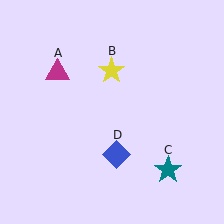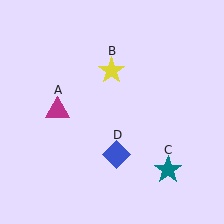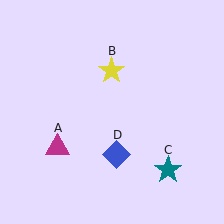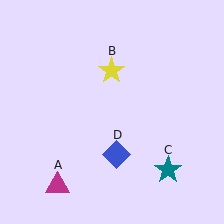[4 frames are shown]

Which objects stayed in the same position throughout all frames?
Yellow star (object B) and teal star (object C) and blue diamond (object D) remained stationary.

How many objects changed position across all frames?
1 object changed position: magenta triangle (object A).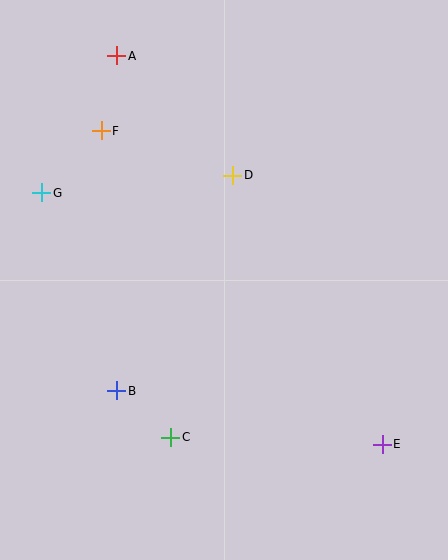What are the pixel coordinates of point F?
Point F is at (101, 131).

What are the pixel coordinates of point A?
Point A is at (117, 56).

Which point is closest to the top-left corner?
Point A is closest to the top-left corner.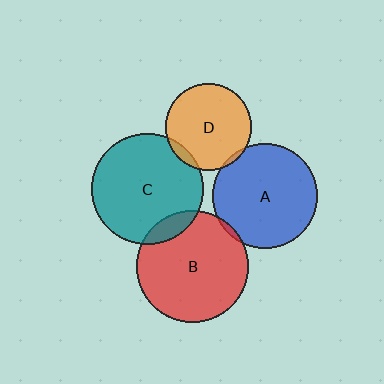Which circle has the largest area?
Circle B (red).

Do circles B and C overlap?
Yes.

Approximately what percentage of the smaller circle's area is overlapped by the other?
Approximately 10%.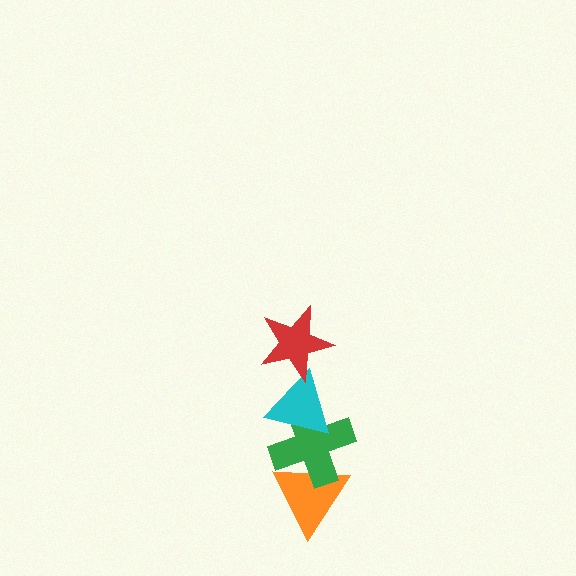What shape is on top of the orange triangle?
The green cross is on top of the orange triangle.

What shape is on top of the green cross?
The cyan triangle is on top of the green cross.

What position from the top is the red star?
The red star is 1st from the top.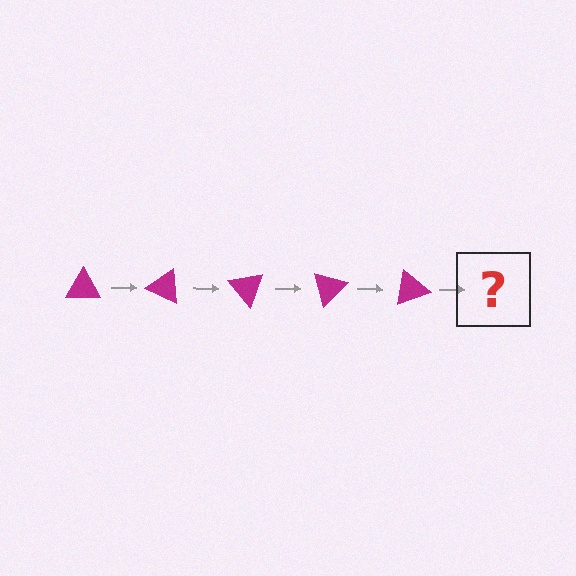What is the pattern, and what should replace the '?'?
The pattern is that the triangle rotates 25 degrees each step. The '?' should be a magenta triangle rotated 125 degrees.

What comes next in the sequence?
The next element should be a magenta triangle rotated 125 degrees.